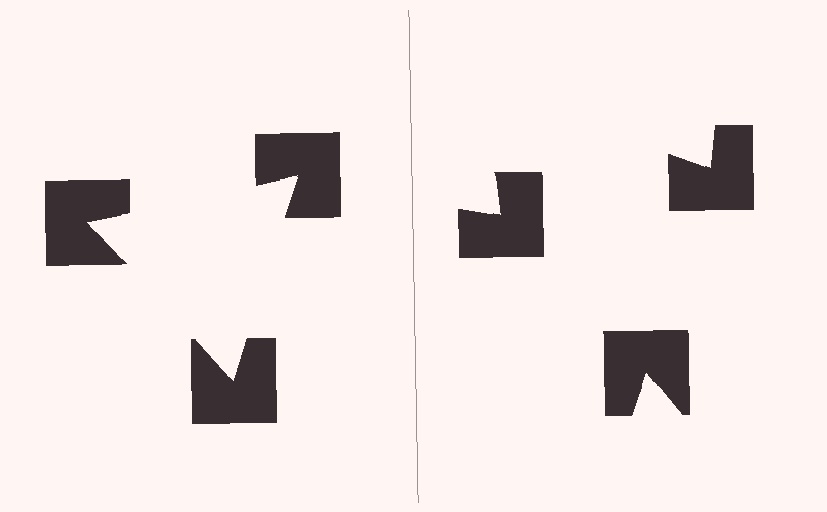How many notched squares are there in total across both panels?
6 — 3 on each side.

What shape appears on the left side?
An illusory triangle.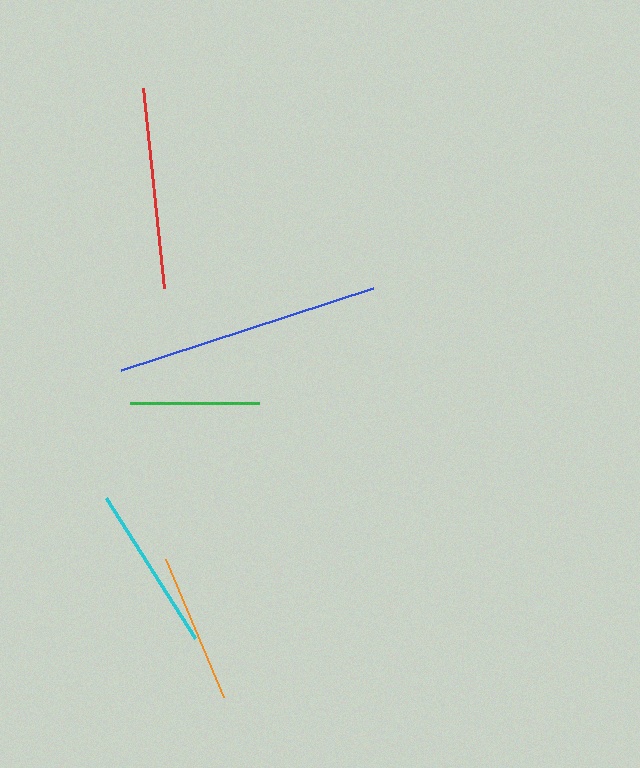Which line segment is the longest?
The blue line is the longest at approximately 265 pixels.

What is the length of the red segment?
The red segment is approximately 202 pixels long.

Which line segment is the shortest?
The green line is the shortest at approximately 129 pixels.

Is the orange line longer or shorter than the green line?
The orange line is longer than the green line.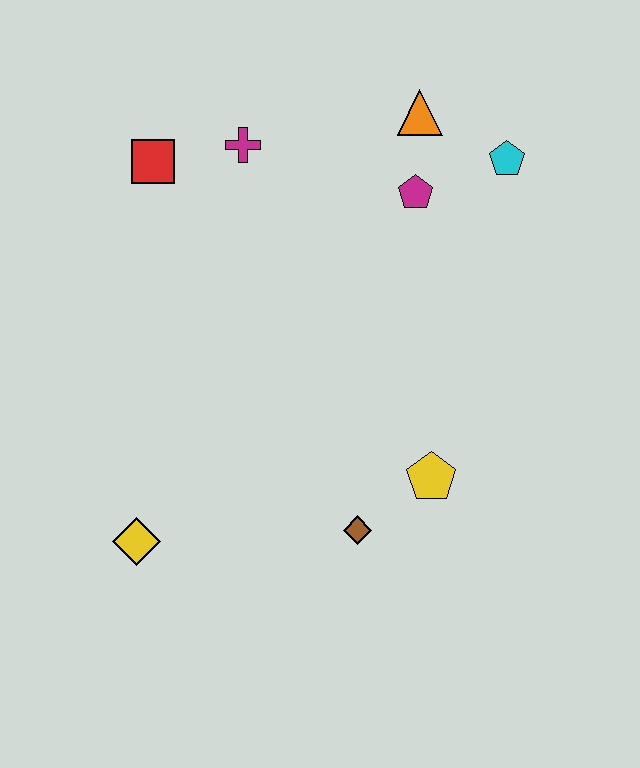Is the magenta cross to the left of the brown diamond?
Yes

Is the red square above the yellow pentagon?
Yes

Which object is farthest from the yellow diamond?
The cyan pentagon is farthest from the yellow diamond.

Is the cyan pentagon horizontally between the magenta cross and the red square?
No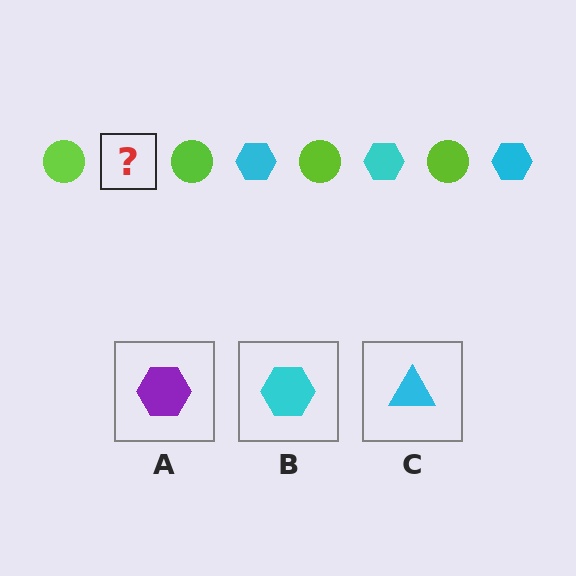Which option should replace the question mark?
Option B.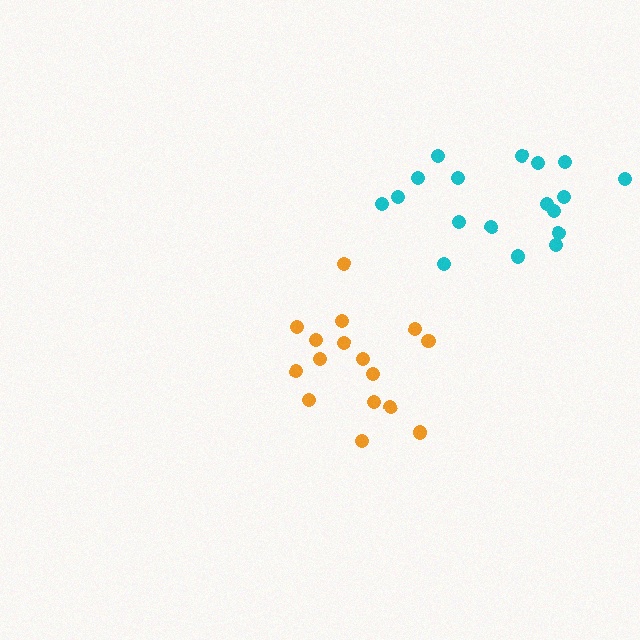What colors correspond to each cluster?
The clusters are colored: orange, cyan.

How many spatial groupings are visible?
There are 2 spatial groupings.